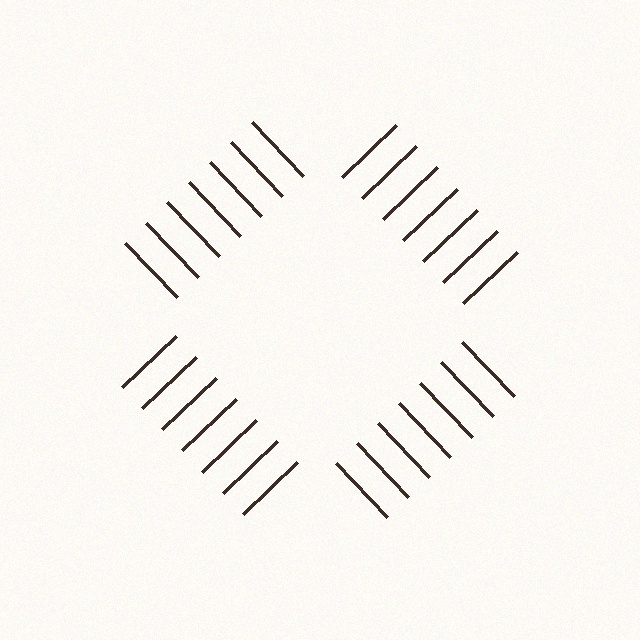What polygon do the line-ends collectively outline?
An illusory square — the line segments terminate on its edges but no continuous stroke is drawn.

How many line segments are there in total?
28 — 7 along each of the 4 edges.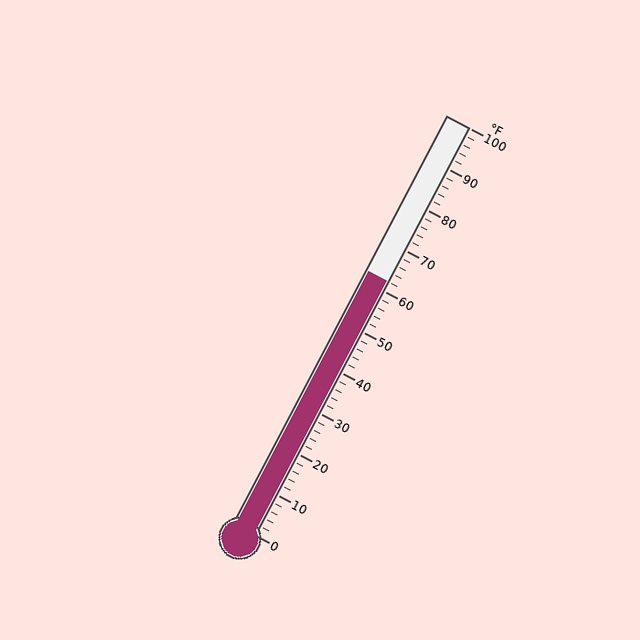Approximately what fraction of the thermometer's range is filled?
The thermometer is filled to approximately 60% of its range.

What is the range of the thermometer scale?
The thermometer scale ranges from 0°F to 100°F.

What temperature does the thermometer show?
The thermometer shows approximately 62°F.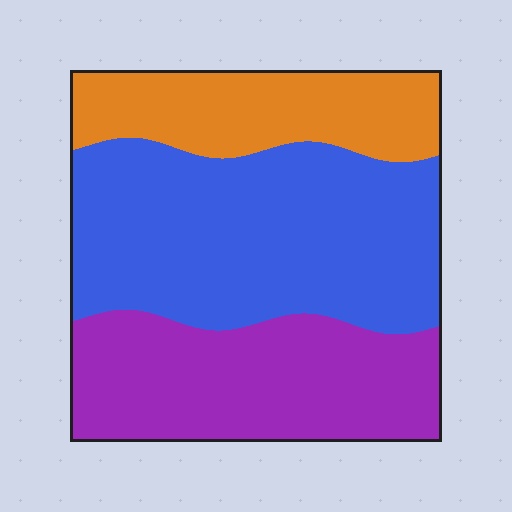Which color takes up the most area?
Blue, at roughly 45%.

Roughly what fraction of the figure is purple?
Purple covers 32% of the figure.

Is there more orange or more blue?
Blue.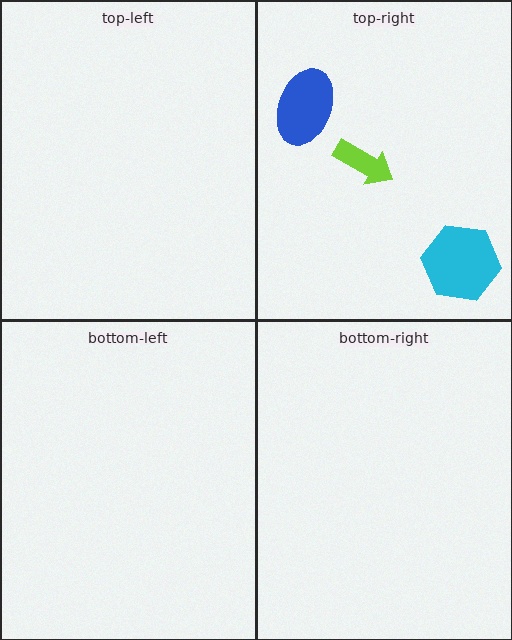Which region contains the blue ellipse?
The top-right region.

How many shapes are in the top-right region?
3.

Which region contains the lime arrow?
The top-right region.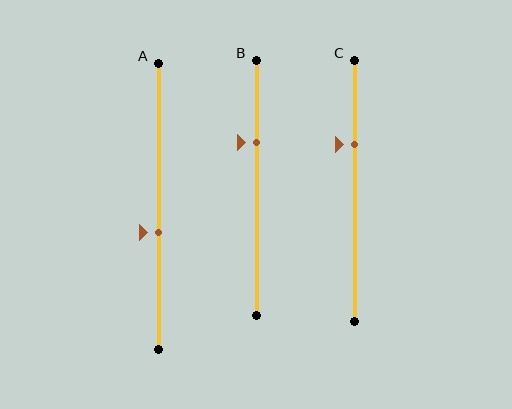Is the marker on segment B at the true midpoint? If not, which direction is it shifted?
No, the marker on segment B is shifted upward by about 18% of the segment length.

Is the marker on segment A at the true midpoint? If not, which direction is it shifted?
No, the marker on segment A is shifted downward by about 9% of the segment length.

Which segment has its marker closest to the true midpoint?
Segment A has its marker closest to the true midpoint.